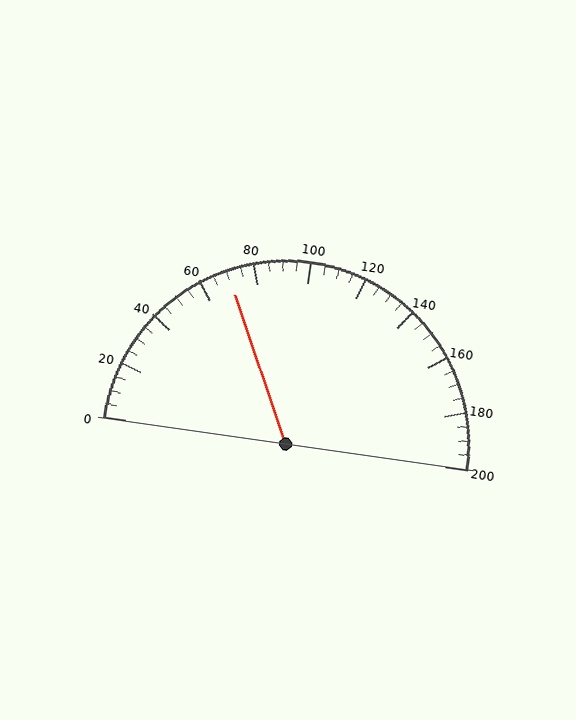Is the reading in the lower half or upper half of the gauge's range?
The reading is in the lower half of the range (0 to 200).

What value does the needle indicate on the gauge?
The needle indicates approximately 70.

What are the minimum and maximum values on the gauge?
The gauge ranges from 0 to 200.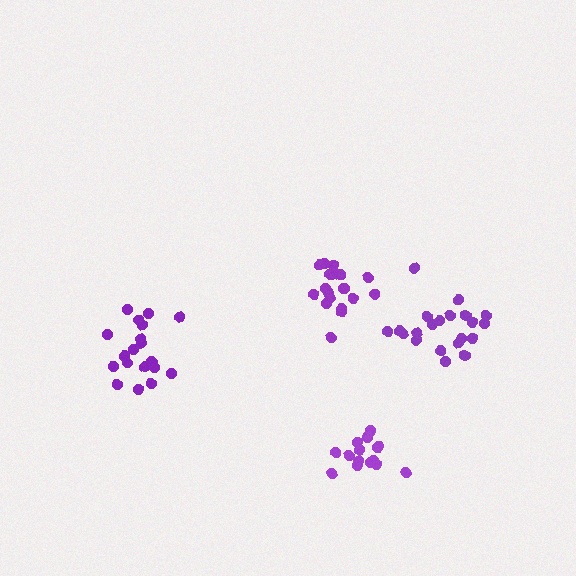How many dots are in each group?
Group 1: 19 dots, Group 2: 15 dots, Group 3: 21 dots, Group 4: 21 dots (76 total).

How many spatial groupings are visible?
There are 4 spatial groupings.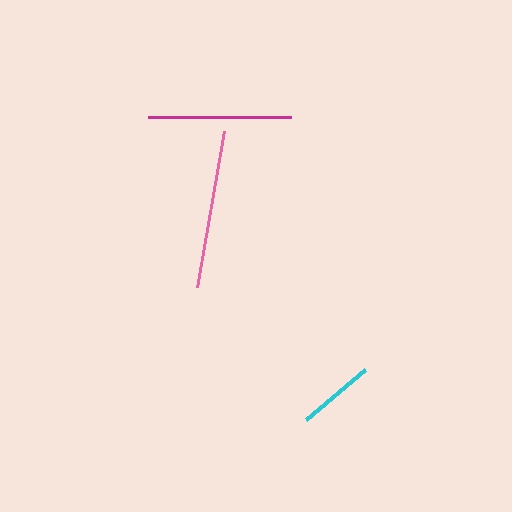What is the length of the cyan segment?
The cyan segment is approximately 78 pixels long.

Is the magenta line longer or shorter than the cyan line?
The magenta line is longer than the cyan line.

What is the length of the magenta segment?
The magenta segment is approximately 143 pixels long.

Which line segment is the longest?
The pink line is the longest at approximately 159 pixels.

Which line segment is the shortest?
The cyan line is the shortest at approximately 78 pixels.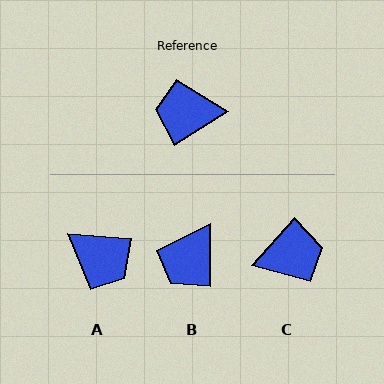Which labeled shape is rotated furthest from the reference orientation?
C, about 164 degrees away.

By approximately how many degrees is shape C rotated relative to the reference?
Approximately 164 degrees clockwise.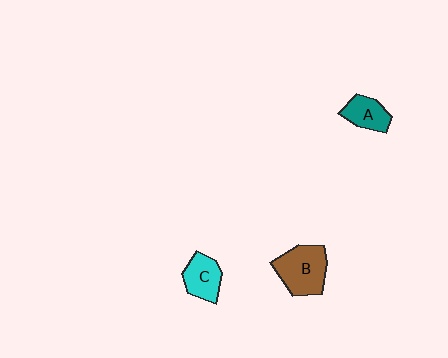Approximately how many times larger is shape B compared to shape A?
Approximately 1.7 times.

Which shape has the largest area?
Shape B (brown).